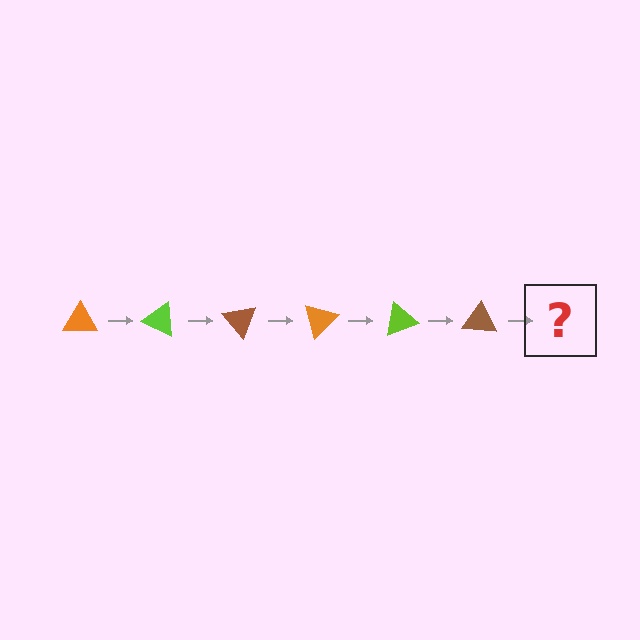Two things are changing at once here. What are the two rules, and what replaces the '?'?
The two rules are that it rotates 25 degrees each step and the color cycles through orange, lime, and brown. The '?' should be an orange triangle, rotated 150 degrees from the start.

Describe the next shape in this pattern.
It should be an orange triangle, rotated 150 degrees from the start.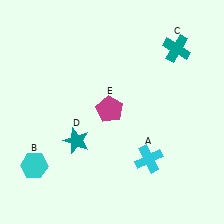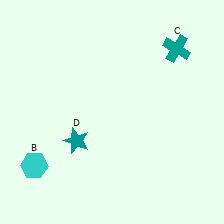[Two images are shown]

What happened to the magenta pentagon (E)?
The magenta pentagon (E) was removed in Image 2. It was in the top-left area of Image 1.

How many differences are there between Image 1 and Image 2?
There are 2 differences between the two images.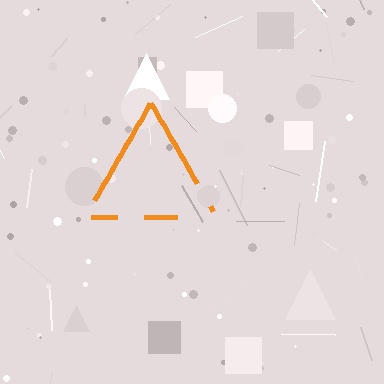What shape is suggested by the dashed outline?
The dashed outline suggests a triangle.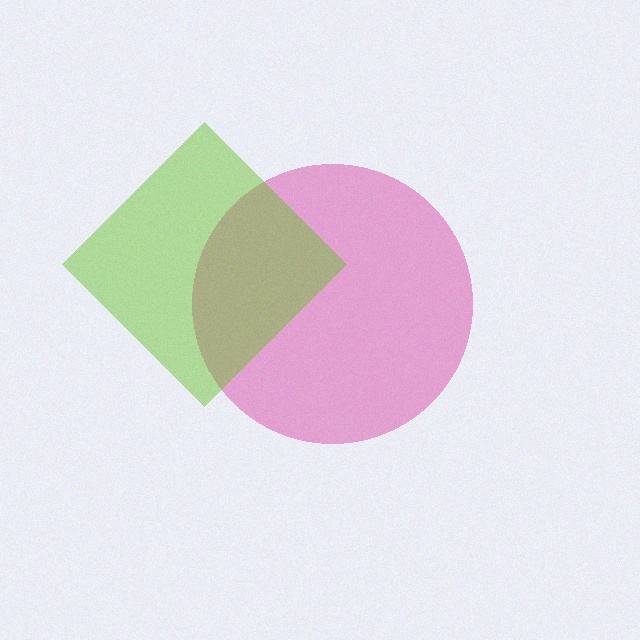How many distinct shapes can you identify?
There are 2 distinct shapes: a magenta circle, a lime diamond.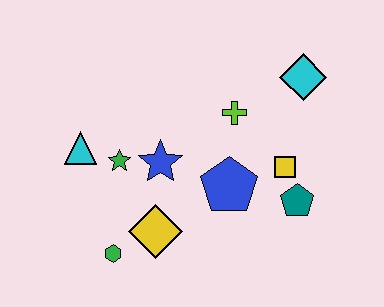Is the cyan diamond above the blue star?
Yes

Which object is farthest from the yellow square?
The cyan triangle is farthest from the yellow square.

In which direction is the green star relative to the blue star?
The green star is to the left of the blue star.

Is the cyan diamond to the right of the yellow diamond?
Yes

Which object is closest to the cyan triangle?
The green star is closest to the cyan triangle.